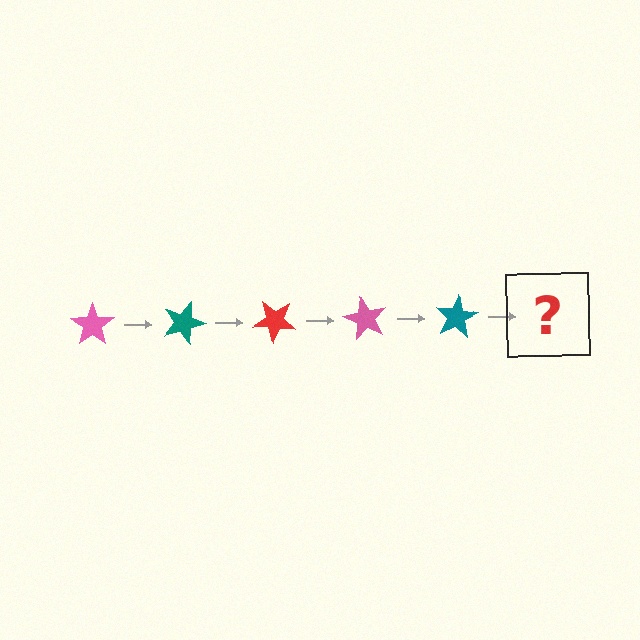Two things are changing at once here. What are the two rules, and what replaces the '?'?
The two rules are that it rotates 20 degrees each step and the color cycles through pink, teal, and red. The '?' should be a red star, rotated 100 degrees from the start.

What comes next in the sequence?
The next element should be a red star, rotated 100 degrees from the start.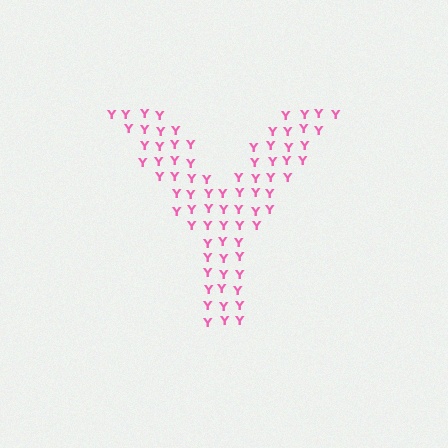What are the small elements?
The small elements are letter Y's.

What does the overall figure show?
The overall figure shows the letter Y.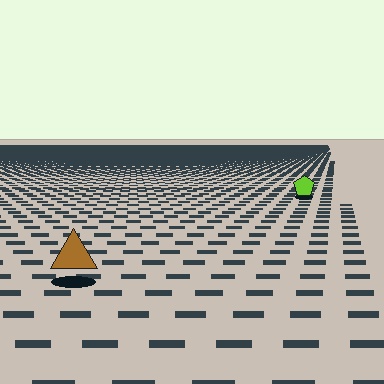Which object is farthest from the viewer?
The lime pentagon is farthest from the viewer. It appears smaller and the ground texture around it is denser.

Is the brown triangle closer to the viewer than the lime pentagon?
Yes. The brown triangle is closer — you can tell from the texture gradient: the ground texture is coarser near it.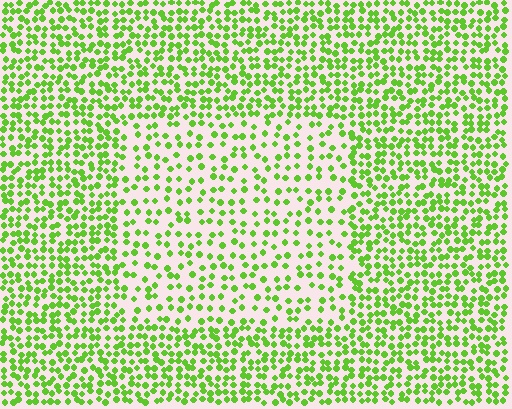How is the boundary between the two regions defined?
The boundary is defined by a change in element density (approximately 1.9x ratio). All elements are the same color, size, and shape.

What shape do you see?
I see a rectangle.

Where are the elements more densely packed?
The elements are more densely packed outside the rectangle boundary.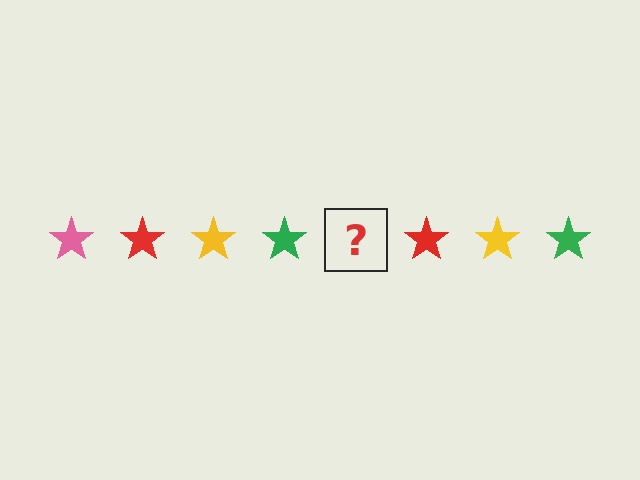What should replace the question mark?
The question mark should be replaced with a pink star.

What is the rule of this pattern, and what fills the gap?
The rule is that the pattern cycles through pink, red, yellow, green stars. The gap should be filled with a pink star.